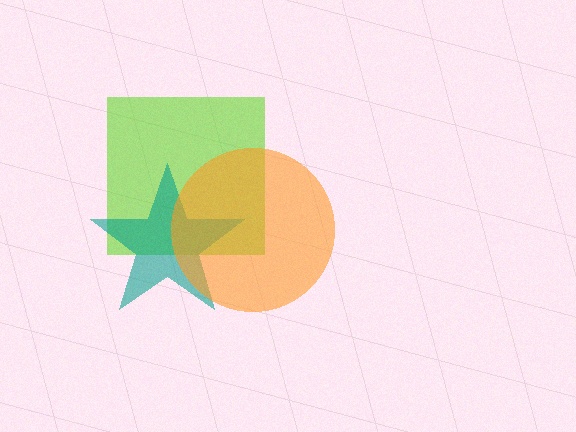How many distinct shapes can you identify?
There are 3 distinct shapes: a lime square, a teal star, an orange circle.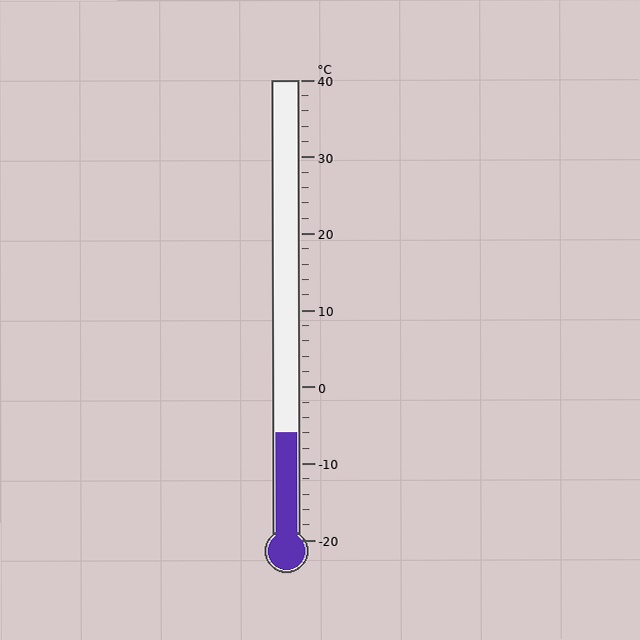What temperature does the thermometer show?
The thermometer shows approximately -6°C.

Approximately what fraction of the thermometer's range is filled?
The thermometer is filled to approximately 25% of its range.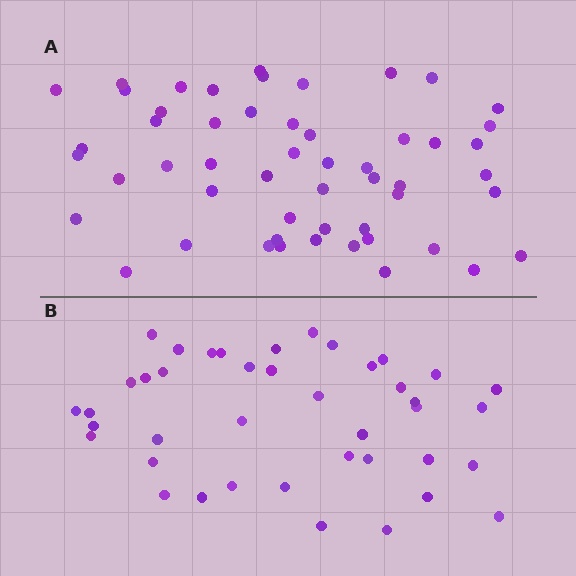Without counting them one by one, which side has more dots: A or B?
Region A (the top region) has more dots.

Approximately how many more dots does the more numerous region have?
Region A has roughly 12 or so more dots than region B.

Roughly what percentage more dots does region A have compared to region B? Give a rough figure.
About 30% more.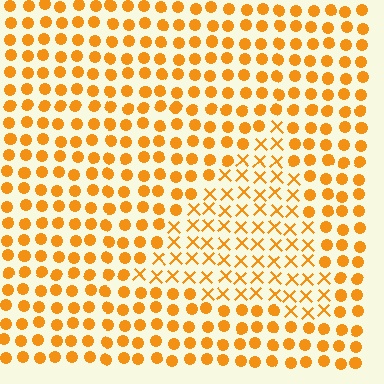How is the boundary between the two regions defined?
The boundary is defined by a change in element shape: X marks inside vs. circles outside. All elements share the same color and spacing.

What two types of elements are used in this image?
The image uses X marks inside the triangle region and circles outside it.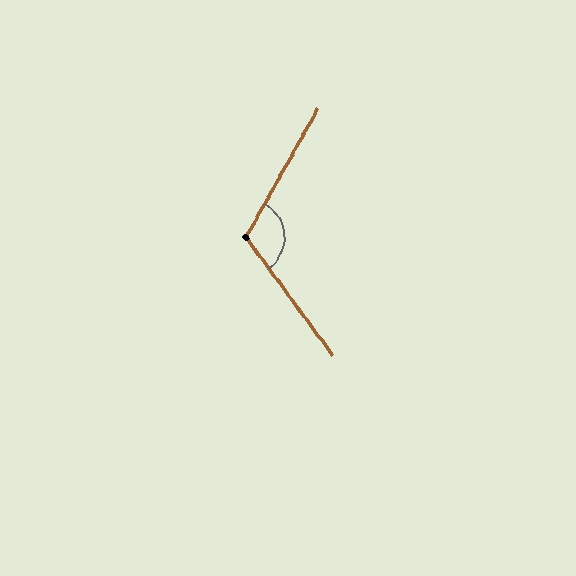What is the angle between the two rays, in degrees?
Approximately 114 degrees.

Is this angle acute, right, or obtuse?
It is obtuse.